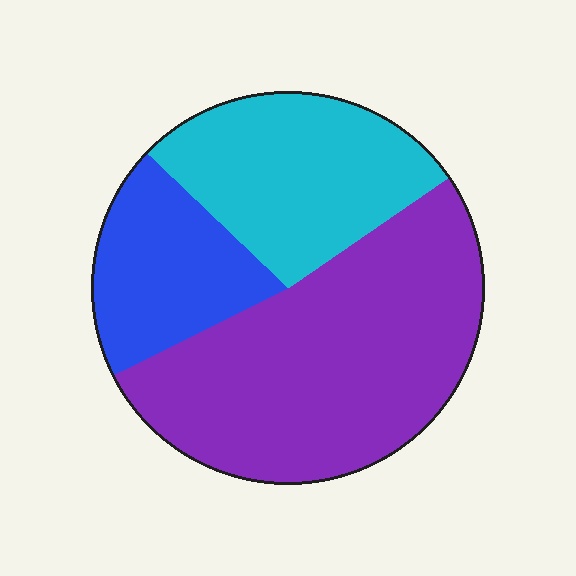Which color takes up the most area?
Purple, at roughly 50%.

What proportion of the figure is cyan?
Cyan covers 28% of the figure.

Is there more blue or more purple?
Purple.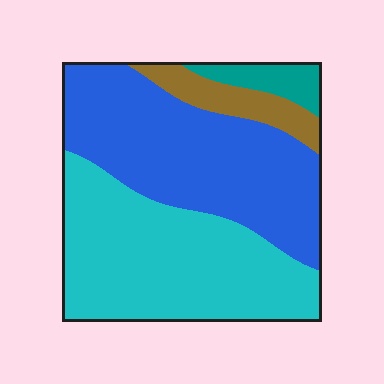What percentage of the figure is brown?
Brown covers around 10% of the figure.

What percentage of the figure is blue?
Blue covers about 40% of the figure.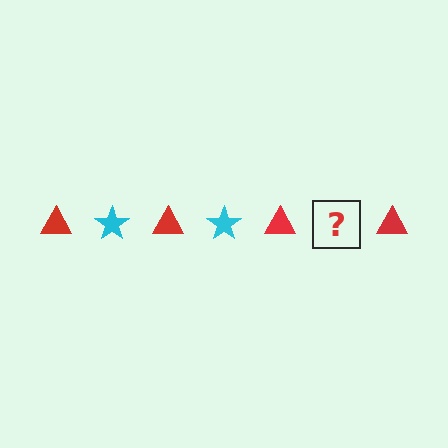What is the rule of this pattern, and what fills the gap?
The rule is that the pattern alternates between red triangle and cyan star. The gap should be filled with a cyan star.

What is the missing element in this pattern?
The missing element is a cyan star.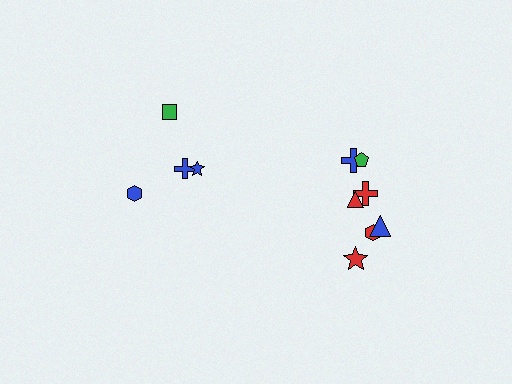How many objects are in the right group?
There are 7 objects.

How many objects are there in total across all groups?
There are 11 objects.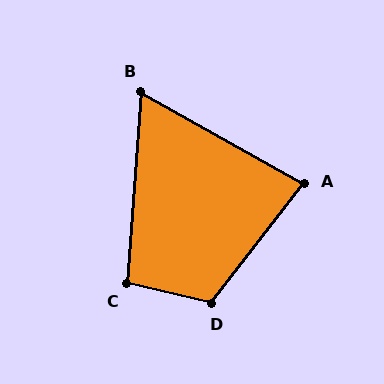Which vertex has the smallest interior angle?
B, at approximately 65 degrees.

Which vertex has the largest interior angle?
D, at approximately 115 degrees.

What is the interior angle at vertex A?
Approximately 82 degrees (acute).